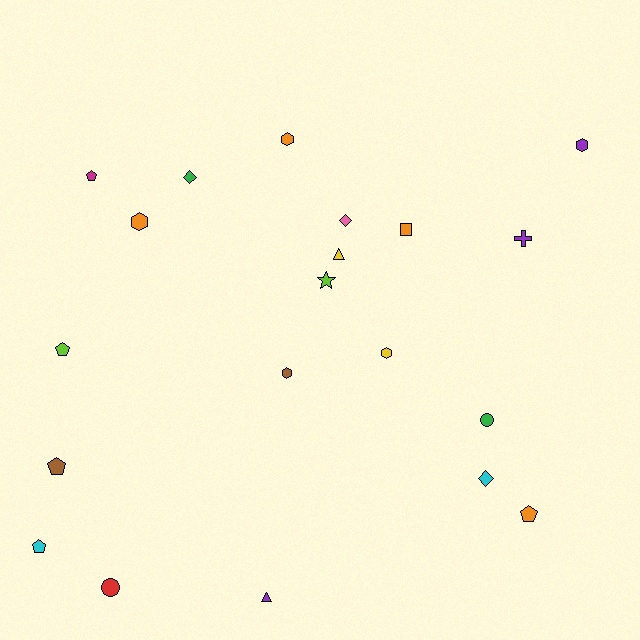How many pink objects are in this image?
There is 1 pink object.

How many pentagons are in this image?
There are 5 pentagons.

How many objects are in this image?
There are 20 objects.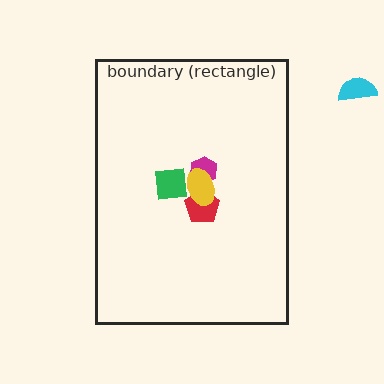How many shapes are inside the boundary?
4 inside, 1 outside.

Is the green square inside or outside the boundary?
Inside.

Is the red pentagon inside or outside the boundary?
Inside.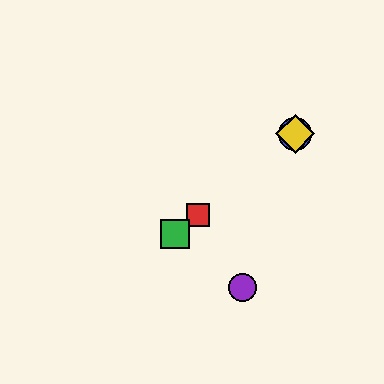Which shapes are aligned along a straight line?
The red square, the blue circle, the green square, the yellow diamond are aligned along a straight line.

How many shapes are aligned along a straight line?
4 shapes (the red square, the blue circle, the green square, the yellow diamond) are aligned along a straight line.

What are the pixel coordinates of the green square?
The green square is at (175, 234).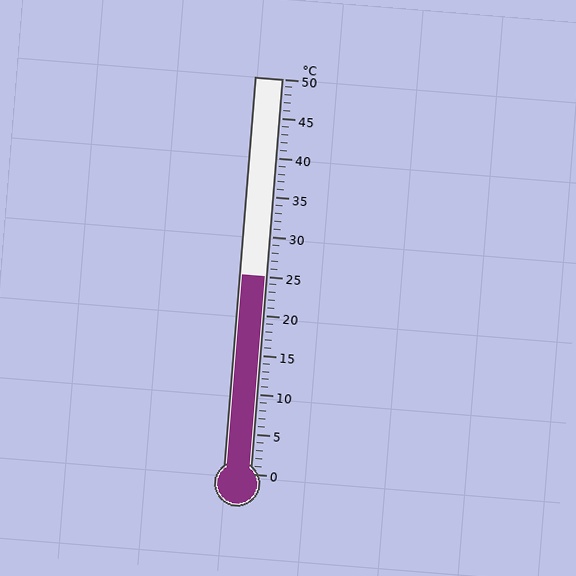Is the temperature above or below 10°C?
The temperature is above 10°C.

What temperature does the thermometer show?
The thermometer shows approximately 25°C.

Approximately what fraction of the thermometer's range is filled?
The thermometer is filled to approximately 50% of its range.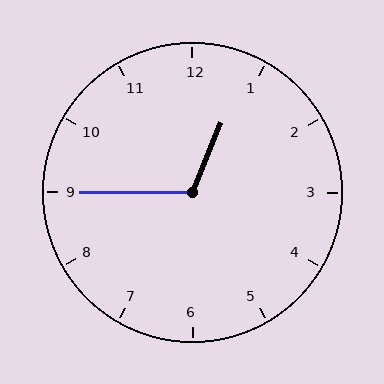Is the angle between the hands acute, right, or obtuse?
It is obtuse.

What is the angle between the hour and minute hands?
Approximately 112 degrees.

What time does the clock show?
12:45.